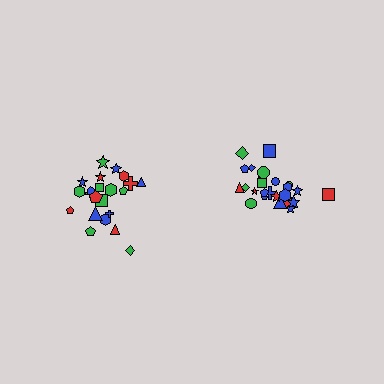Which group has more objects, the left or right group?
The right group.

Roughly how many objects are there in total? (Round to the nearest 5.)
Roughly 45 objects in total.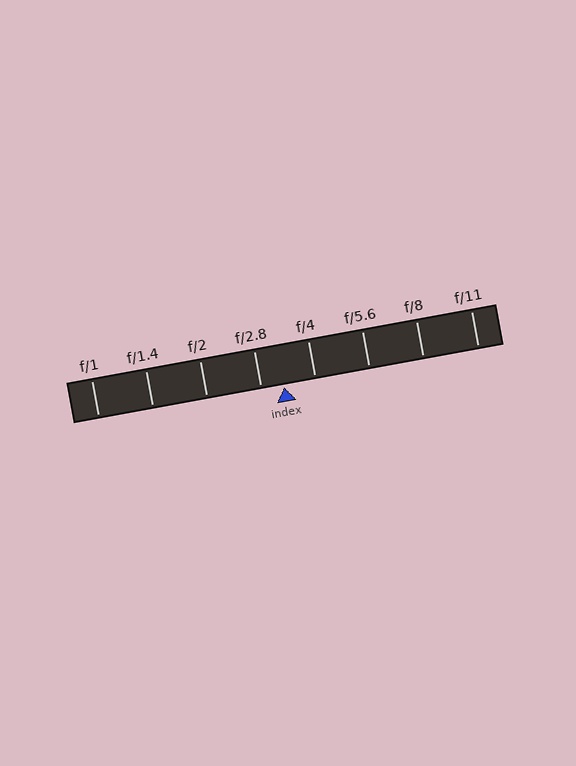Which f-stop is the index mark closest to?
The index mark is closest to f/2.8.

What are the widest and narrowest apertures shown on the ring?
The widest aperture shown is f/1 and the narrowest is f/11.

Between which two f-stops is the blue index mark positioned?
The index mark is between f/2.8 and f/4.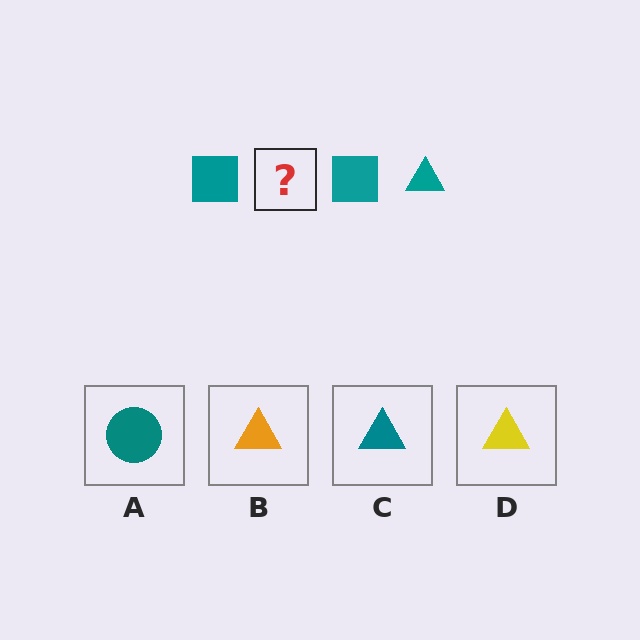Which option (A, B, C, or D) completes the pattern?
C.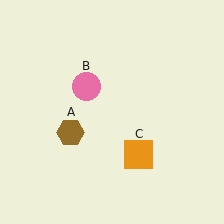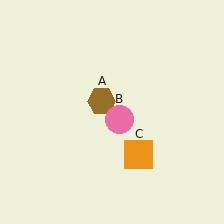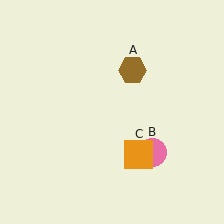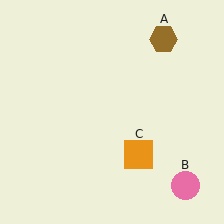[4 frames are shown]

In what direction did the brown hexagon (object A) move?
The brown hexagon (object A) moved up and to the right.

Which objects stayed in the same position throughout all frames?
Orange square (object C) remained stationary.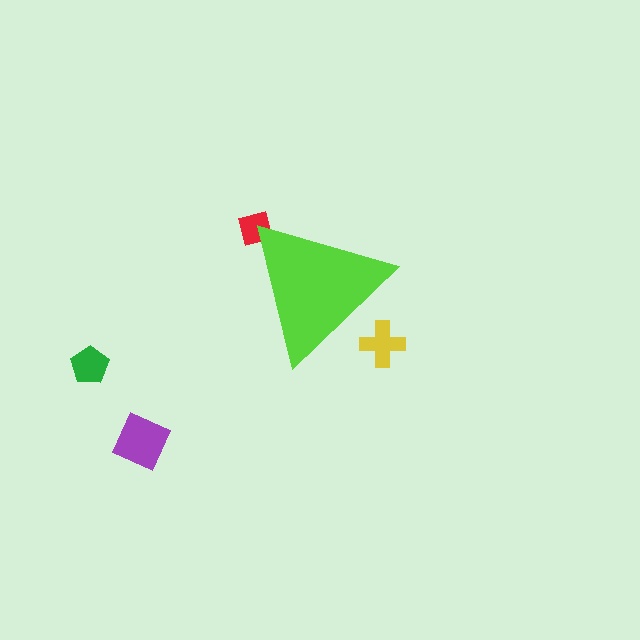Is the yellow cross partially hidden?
Yes, the yellow cross is partially hidden behind the lime triangle.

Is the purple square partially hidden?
No, the purple square is fully visible.